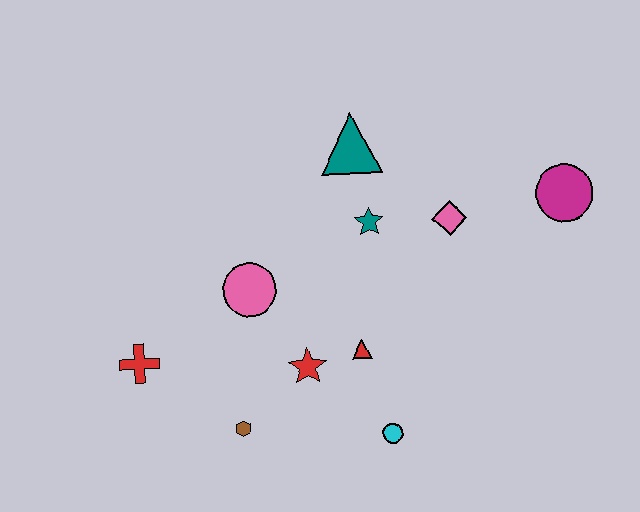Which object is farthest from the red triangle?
The magenta circle is farthest from the red triangle.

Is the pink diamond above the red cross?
Yes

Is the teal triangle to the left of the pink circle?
No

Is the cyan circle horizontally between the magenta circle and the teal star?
Yes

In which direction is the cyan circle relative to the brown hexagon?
The cyan circle is to the right of the brown hexagon.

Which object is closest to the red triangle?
The red star is closest to the red triangle.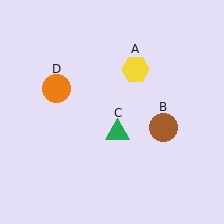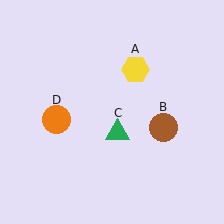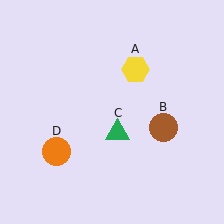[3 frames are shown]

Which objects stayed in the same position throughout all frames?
Yellow hexagon (object A) and brown circle (object B) and green triangle (object C) remained stationary.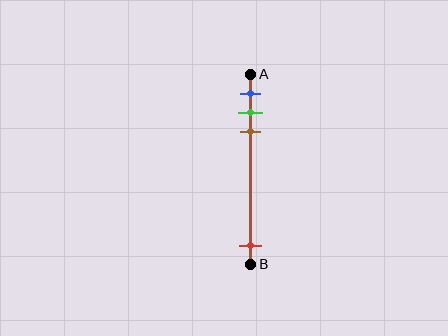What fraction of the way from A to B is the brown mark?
The brown mark is approximately 30% (0.3) of the way from A to B.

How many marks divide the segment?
There are 4 marks dividing the segment.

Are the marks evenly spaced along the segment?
No, the marks are not evenly spaced.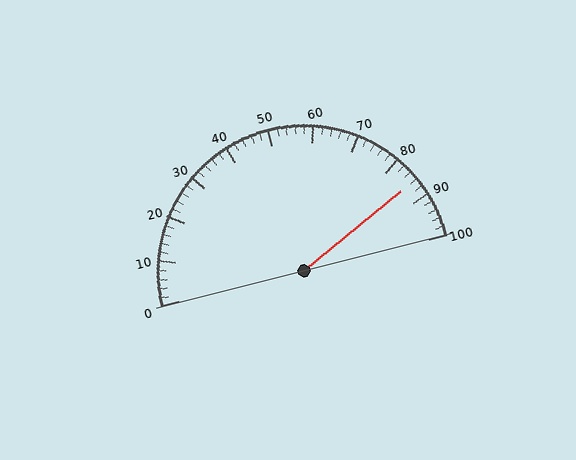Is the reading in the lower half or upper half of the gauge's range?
The reading is in the upper half of the range (0 to 100).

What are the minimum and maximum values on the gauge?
The gauge ranges from 0 to 100.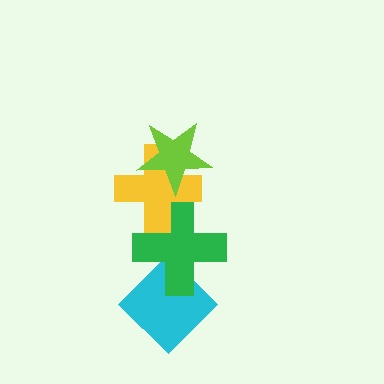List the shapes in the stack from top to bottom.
From top to bottom: the lime star, the yellow cross, the green cross, the cyan diamond.